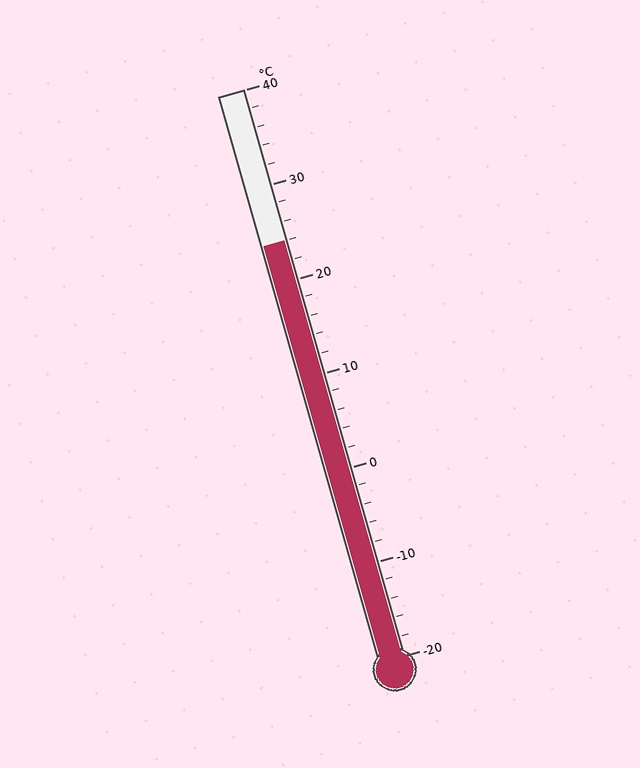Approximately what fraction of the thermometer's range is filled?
The thermometer is filled to approximately 75% of its range.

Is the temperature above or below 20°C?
The temperature is above 20°C.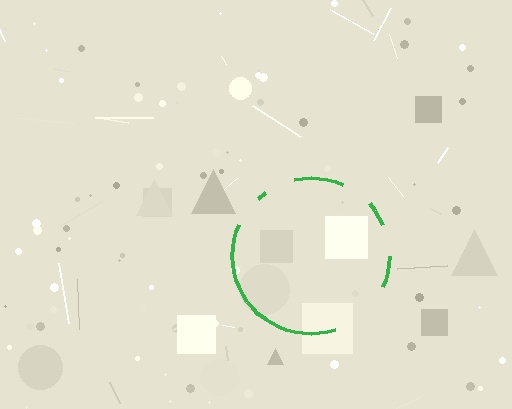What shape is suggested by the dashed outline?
The dashed outline suggests a circle.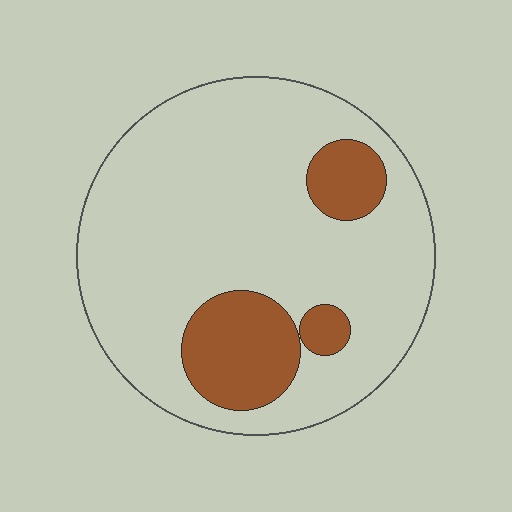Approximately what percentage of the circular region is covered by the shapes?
Approximately 20%.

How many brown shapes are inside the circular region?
3.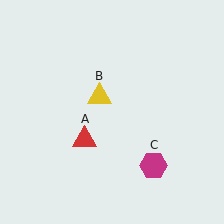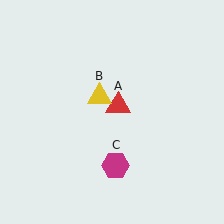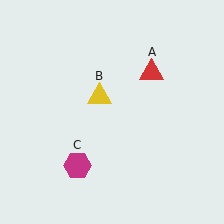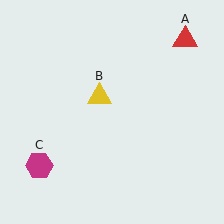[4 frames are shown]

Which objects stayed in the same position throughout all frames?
Yellow triangle (object B) remained stationary.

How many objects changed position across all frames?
2 objects changed position: red triangle (object A), magenta hexagon (object C).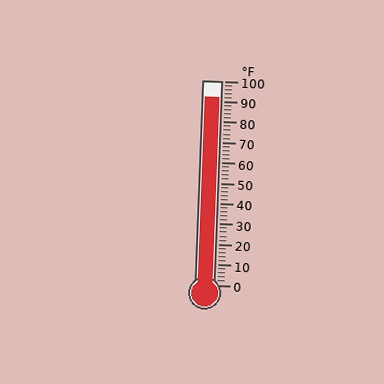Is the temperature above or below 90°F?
The temperature is above 90°F.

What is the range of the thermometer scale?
The thermometer scale ranges from 0°F to 100°F.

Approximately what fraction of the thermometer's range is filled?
The thermometer is filled to approximately 90% of its range.